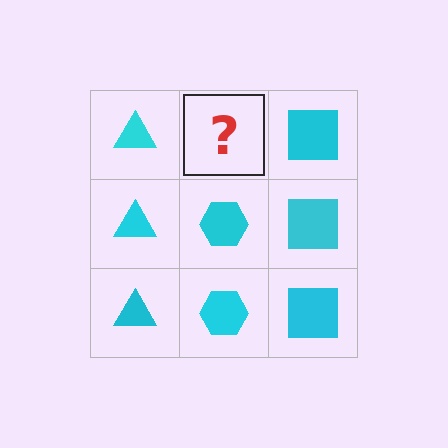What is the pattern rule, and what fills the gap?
The rule is that each column has a consistent shape. The gap should be filled with a cyan hexagon.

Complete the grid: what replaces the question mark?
The question mark should be replaced with a cyan hexagon.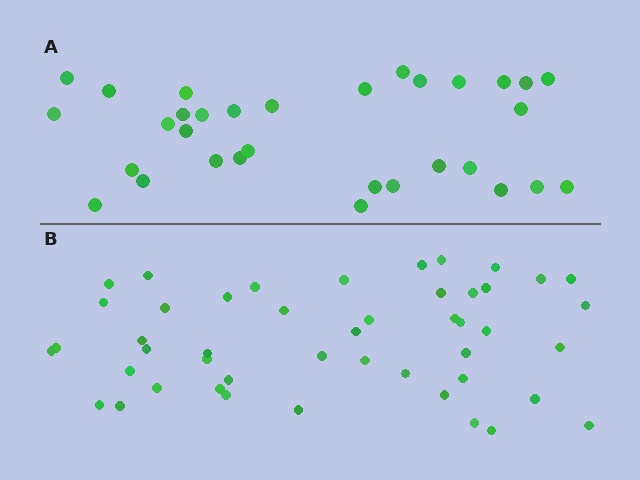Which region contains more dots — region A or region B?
Region B (the bottom region) has more dots.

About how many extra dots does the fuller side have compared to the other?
Region B has approximately 15 more dots than region A.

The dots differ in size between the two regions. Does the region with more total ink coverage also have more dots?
No. Region A has more total ink coverage because its dots are larger, but region B actually contains more individual dots. Total area can be misleading — the number of items is what matters here.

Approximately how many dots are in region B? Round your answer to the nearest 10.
About 50 dots. (The exact count is 47, which rounds to 50.)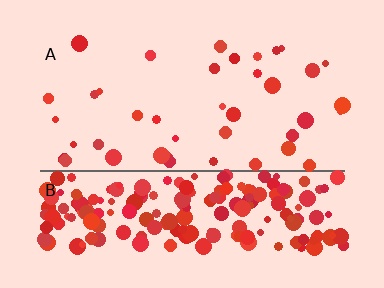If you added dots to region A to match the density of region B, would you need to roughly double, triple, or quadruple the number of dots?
Approximately quadruple.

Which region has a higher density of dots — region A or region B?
B (the bottom).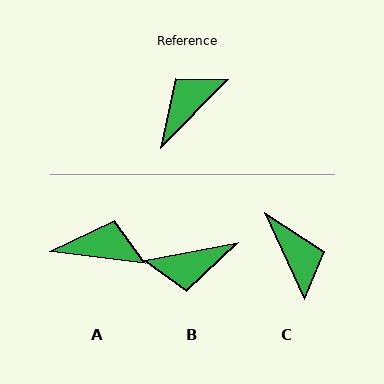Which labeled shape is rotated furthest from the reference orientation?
B, about 145 degrees away.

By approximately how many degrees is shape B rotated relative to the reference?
Approximately 145 degrees counter-clockwise.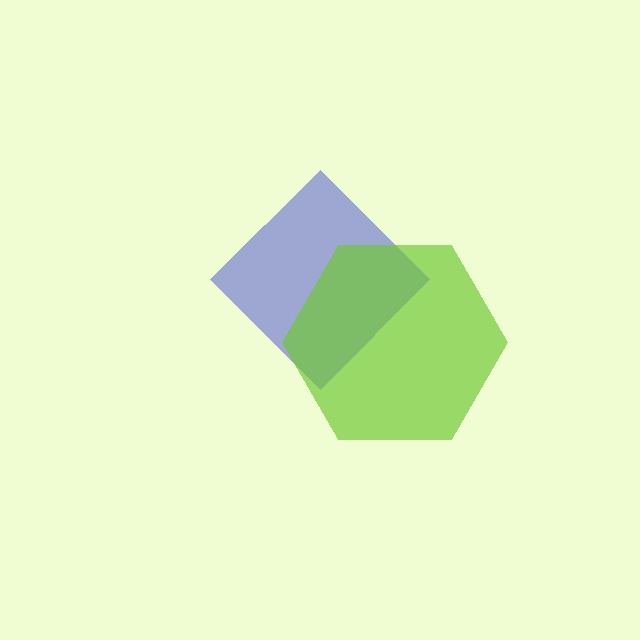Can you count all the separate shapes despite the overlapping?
Yes, there are 2 separate shapes.